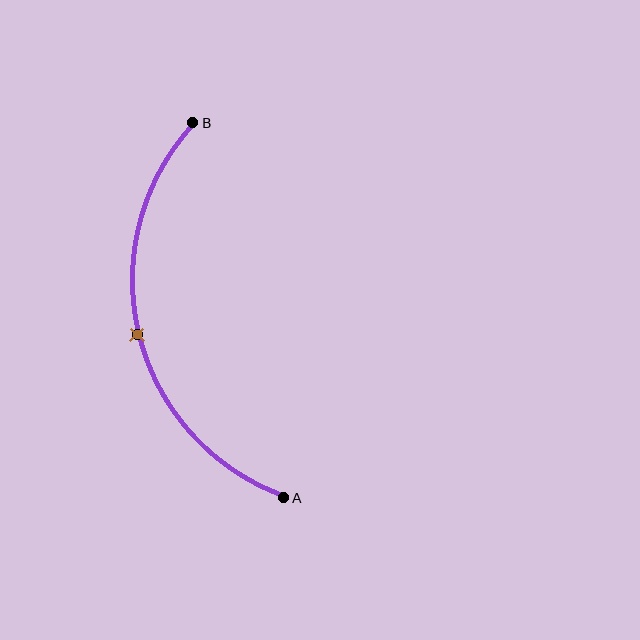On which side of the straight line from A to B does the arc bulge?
The arc bulges to the left of the straight line connecting A and B.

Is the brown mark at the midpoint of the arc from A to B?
Yes. The brown mark lies on the arc at equal arc-length from both A and B — it is the arc midpoint.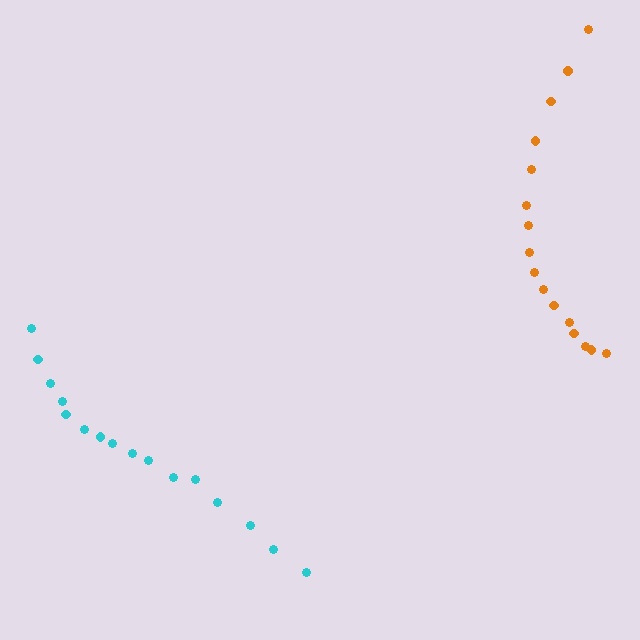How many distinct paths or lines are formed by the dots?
There are 2 distinct paths.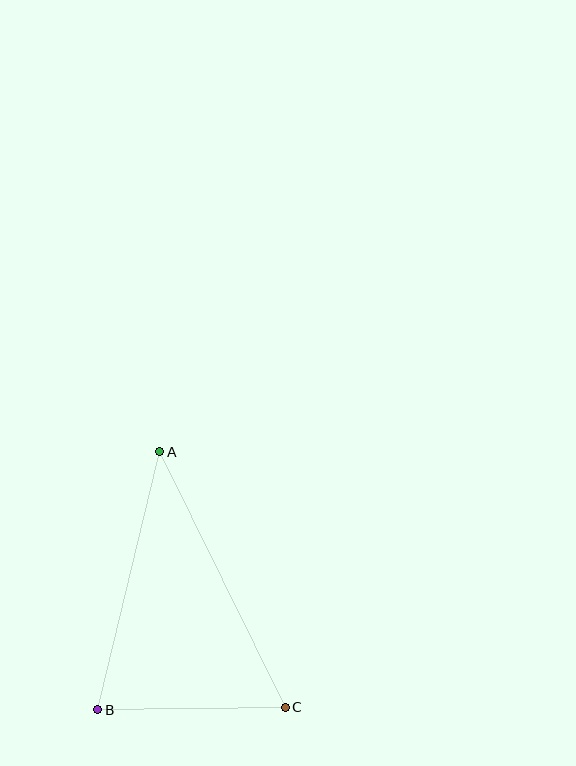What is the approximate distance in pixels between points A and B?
The distance between A and B is approximately 265 pixels.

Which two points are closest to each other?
Points B and C are closest to each other.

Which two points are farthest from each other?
Points A and C are farthest from each other.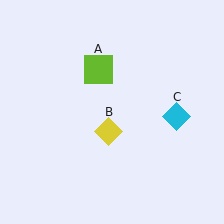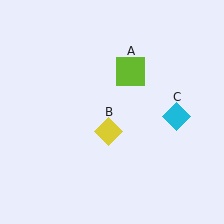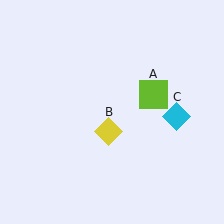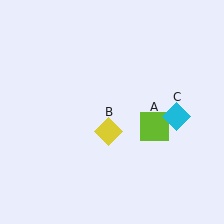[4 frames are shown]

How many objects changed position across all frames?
1 object changed position: lime square (object A).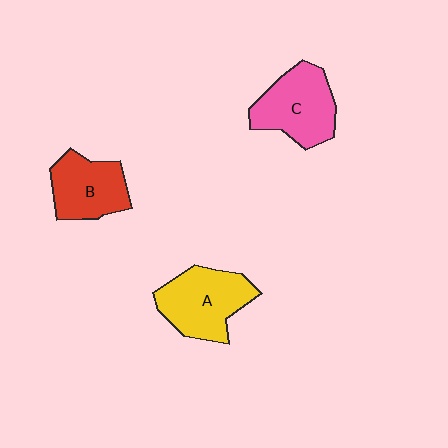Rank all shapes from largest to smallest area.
From largest to smallest: A (yellow), C (pink), B (red).